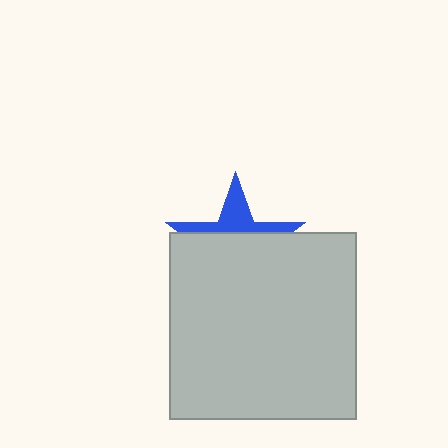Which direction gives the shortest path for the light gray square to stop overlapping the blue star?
Moving down gives the shortest separation.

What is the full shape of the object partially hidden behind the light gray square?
The partially hidden object is a blue star.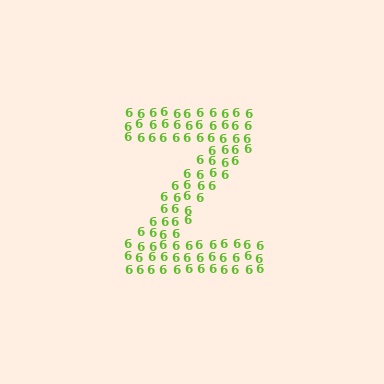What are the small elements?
The small elements are digit 6's.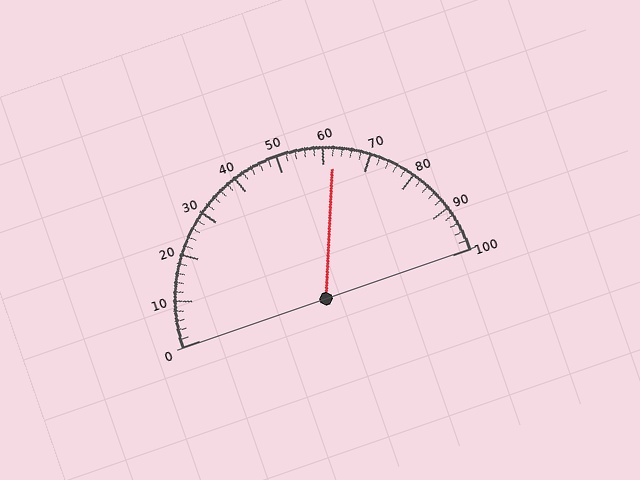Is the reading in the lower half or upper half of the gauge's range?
The reading is in the upper half of the range (0 to 100).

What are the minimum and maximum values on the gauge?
The gauge ranges from 0 to 100.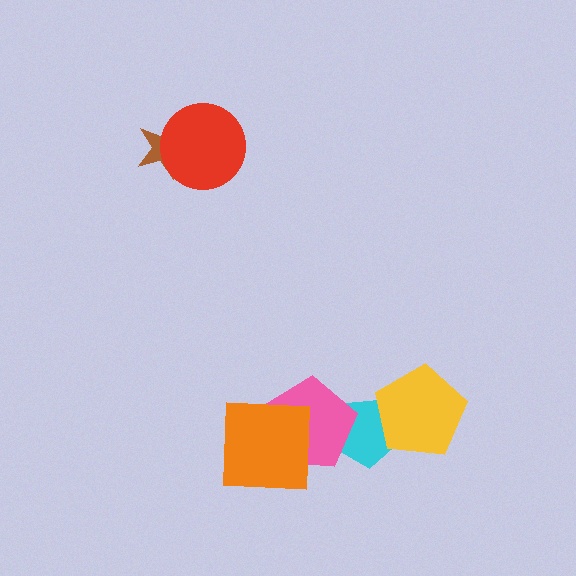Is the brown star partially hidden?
Yes, it is partially covered by another shape.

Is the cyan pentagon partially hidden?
Yes, it is partially covered by another shape.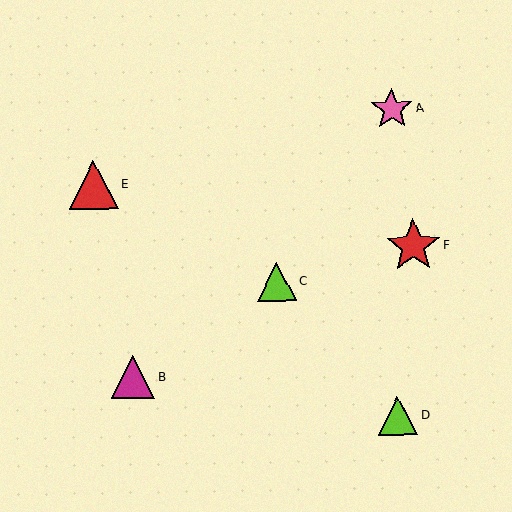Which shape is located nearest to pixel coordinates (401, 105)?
The pink star (labeled A) at (392, 109) is nearest to that location.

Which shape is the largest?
The red star (labeled F) is the largest.